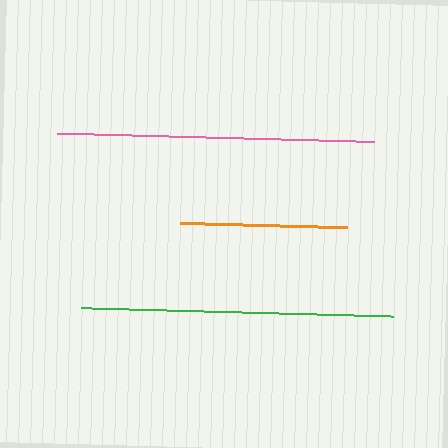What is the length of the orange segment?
The orange segment is approximately 167 pixels long.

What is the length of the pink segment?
The pink segment is approximately 317 pixels long.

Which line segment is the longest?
The pink line is the longest at approximately 317 pixels.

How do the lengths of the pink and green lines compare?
The pink and green lines are approximately the same length.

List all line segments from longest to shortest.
From longest to shortest: pink, green, orange.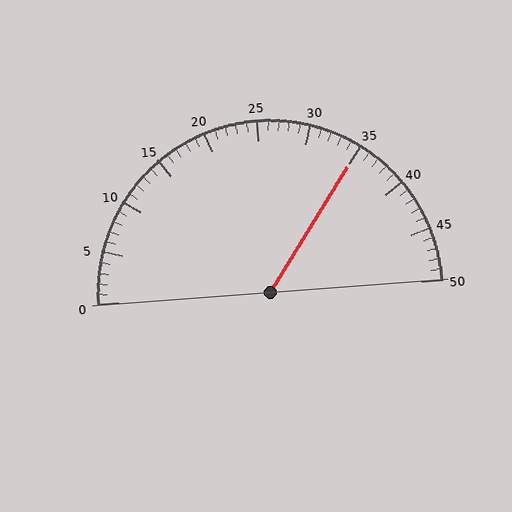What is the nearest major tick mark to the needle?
The nearest major tick mark is 35.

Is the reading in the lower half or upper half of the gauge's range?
The reading is in the upper half of the range (0 to 50).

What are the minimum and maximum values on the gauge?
The gauge ranges from 0 to 50.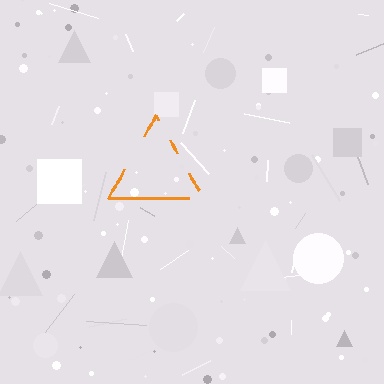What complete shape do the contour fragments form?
The contour fragments form a triangle.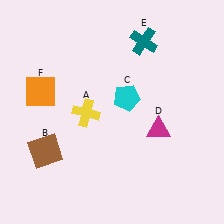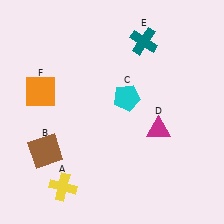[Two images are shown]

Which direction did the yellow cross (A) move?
The yellow cross (A) moved down.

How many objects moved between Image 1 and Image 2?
1 object moved between the two images.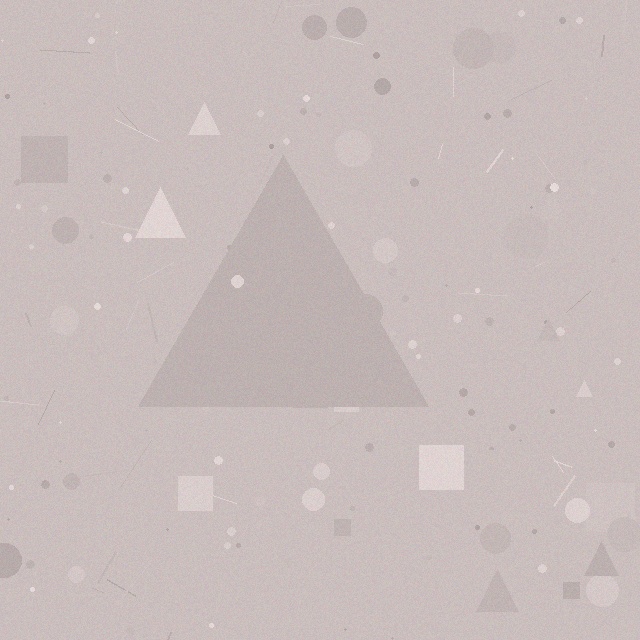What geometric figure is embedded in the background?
A triangle is embedded in the background.